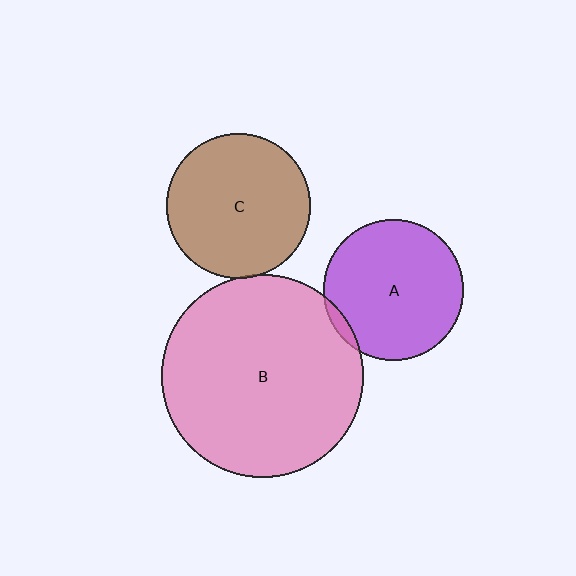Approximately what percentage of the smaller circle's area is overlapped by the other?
Approximately 5%.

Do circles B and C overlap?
Yes.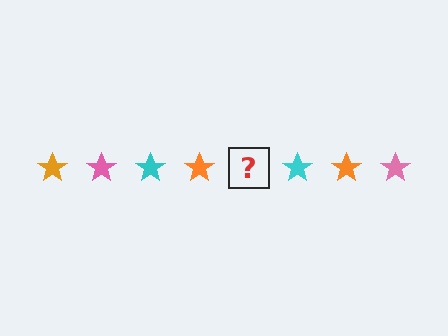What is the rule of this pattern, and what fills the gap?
The rule is that the pattern cycles through orange, pink, cyan stars. The gap should be filled with a pink star.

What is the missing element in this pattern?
The missing element is a pink star.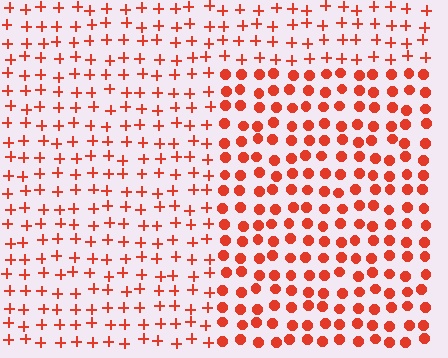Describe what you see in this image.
The image is filled with small red elements arranged in a uniform grid. A rectangle-shaped region contains circles, while the surrounding area contains plus signs. The boundary is defined purely by the change in element shape.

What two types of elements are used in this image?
The image uses circles inside the rectangle region and plus signs outside it.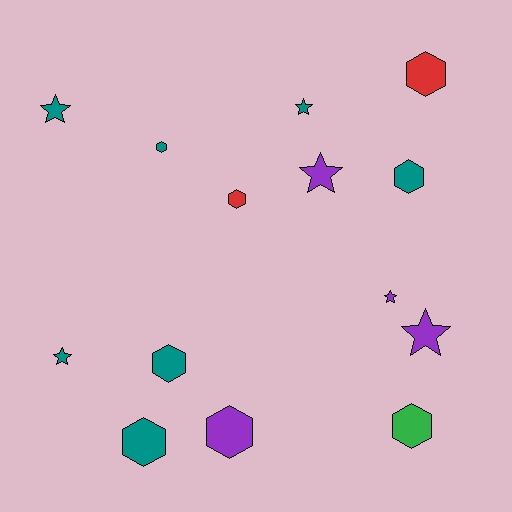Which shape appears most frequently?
Hexagon, with 8 objects.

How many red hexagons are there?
There are 2 red hexagons.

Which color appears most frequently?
Teal, with 7 objects.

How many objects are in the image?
There are 14 objects.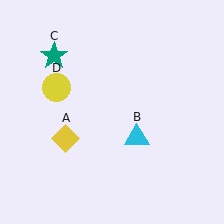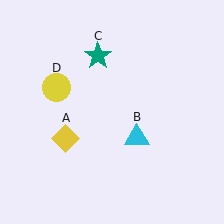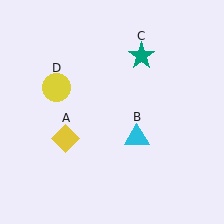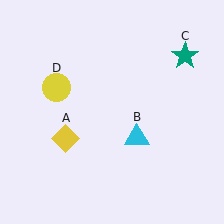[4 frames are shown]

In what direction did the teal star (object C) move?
The teal star (object C) moved right.